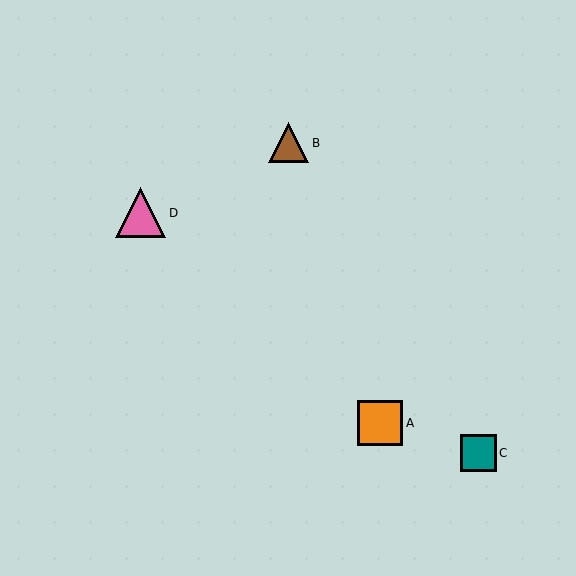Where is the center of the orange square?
The center of the orange square is at (380, 423).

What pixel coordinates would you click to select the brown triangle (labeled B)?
Click at (289, 143) to select the brown triangle B.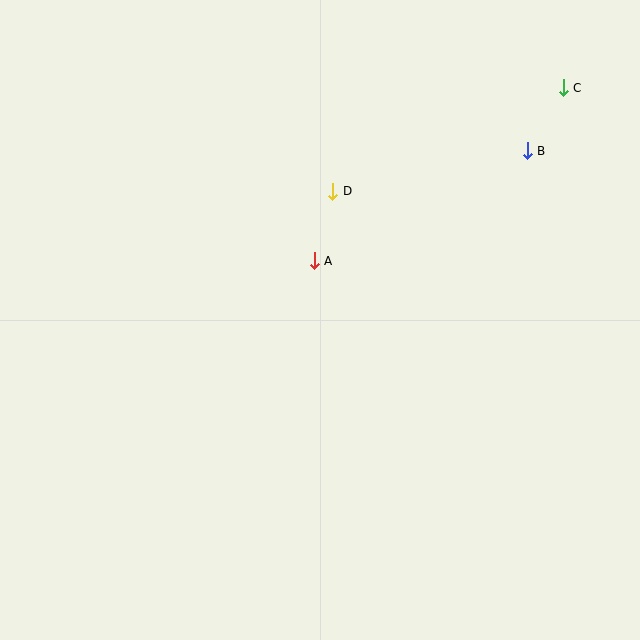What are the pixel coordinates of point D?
Point D is at (333, 191).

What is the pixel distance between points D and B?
The distance between D and B is 199 pixels.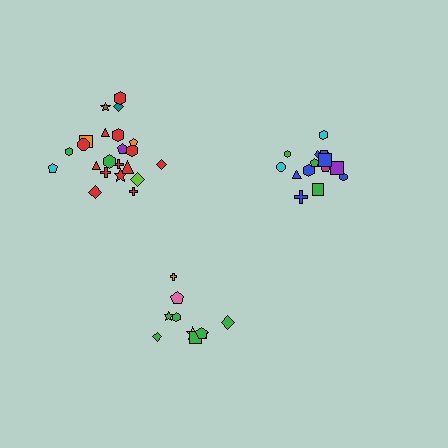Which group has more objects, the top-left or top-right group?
The top-left group.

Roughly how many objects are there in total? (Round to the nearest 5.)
Roughly 45 objects in total.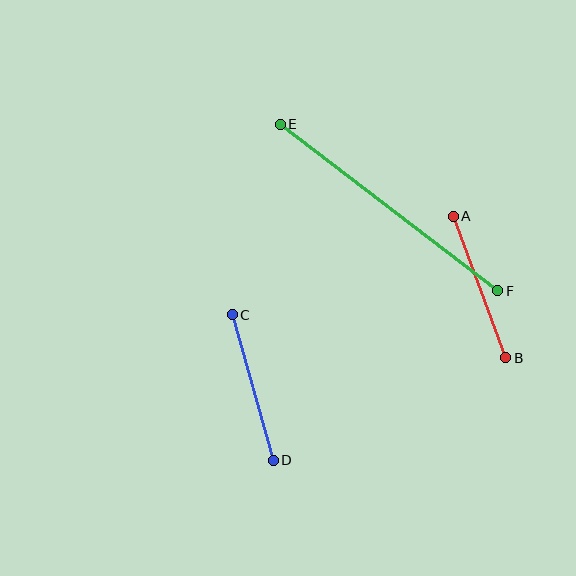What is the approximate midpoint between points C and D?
The midpoint is at approximately (253, 387) pixels.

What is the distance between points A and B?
The distance is approximately 151 pixels.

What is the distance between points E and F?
The distance is approximately 274 pixels.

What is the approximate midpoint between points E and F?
The midpoint is at approximately (389, 208) pixels.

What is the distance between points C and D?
The distance is approximately 151 pixels.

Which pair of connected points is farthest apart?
Points E and F are farthest apart.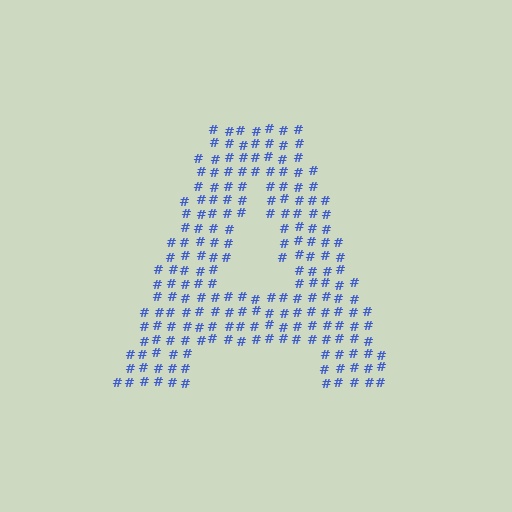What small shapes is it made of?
It is made of small hash symbols.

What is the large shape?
The large shape is the letter A.